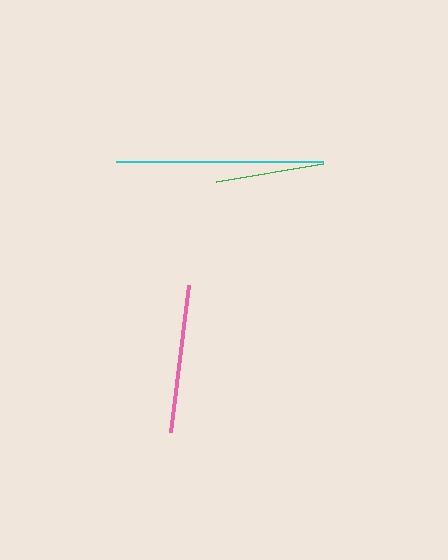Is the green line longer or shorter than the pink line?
The pink line is longer than the green line.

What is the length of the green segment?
The green segment is approximately 108 pixels long.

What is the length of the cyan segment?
The cyan segment is approximately 207 pixels long.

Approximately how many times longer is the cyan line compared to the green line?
The cyan line is approximately 1.9 times the length of the green line.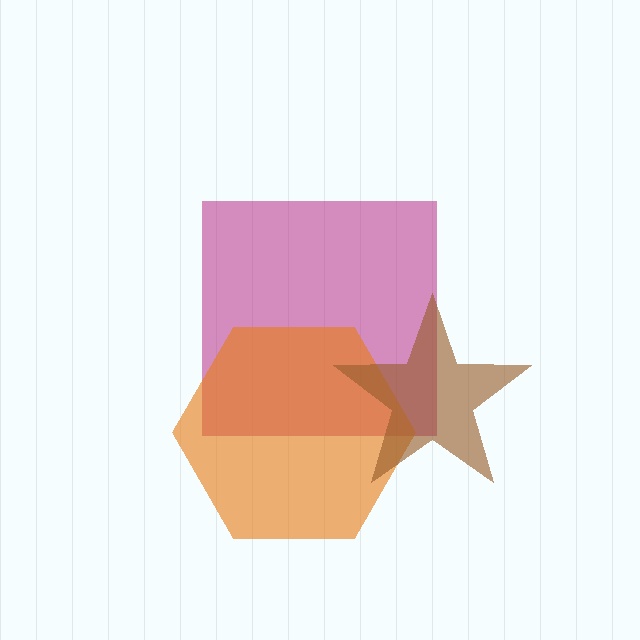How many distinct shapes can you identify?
There are 3 distinct shapes: a magenta square, an orange hexagon, a brown star.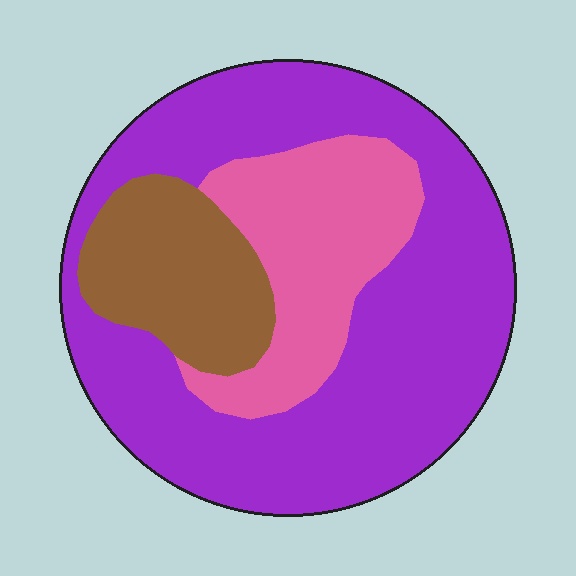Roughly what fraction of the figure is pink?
Pink covers about 20% of the figure.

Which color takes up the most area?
Purple, at roughly 60%.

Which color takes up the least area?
Brown, at roughly 15%.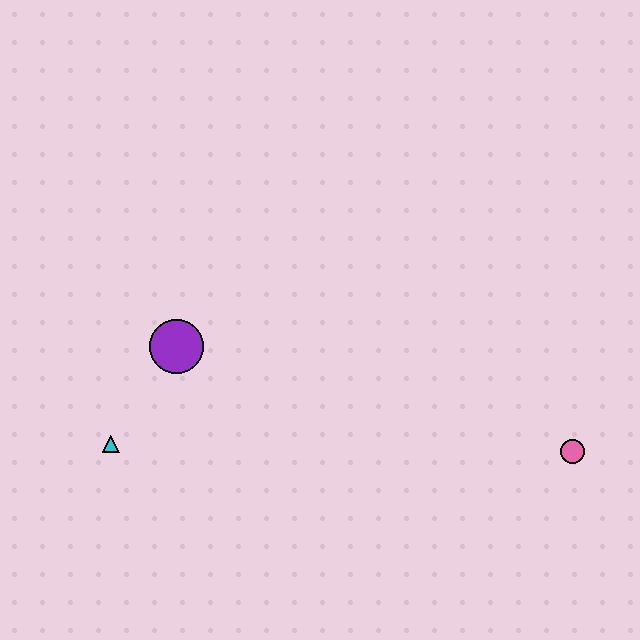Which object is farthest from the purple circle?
The pink circle is farthest from the purple circle.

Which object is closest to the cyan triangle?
The purple circle is closest to the cyan triangle.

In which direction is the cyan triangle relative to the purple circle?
The cyan triangle is below the purple circle.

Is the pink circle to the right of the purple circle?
Yes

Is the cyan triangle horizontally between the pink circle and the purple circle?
No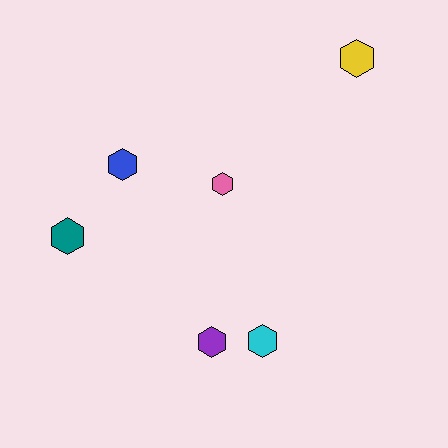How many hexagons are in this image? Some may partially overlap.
There are 6 hexagons.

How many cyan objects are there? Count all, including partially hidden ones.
There is 1 cyan object.